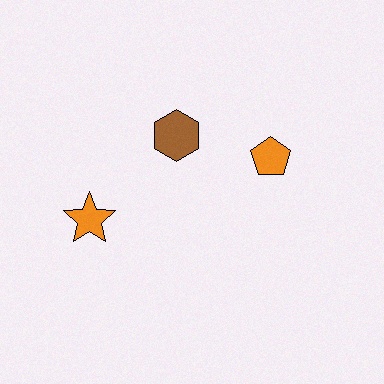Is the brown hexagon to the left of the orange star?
No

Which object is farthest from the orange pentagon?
The orange star is farthest from the orange pentagon.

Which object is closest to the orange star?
The brown hexagon is closest to the orange star.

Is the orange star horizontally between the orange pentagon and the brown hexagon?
No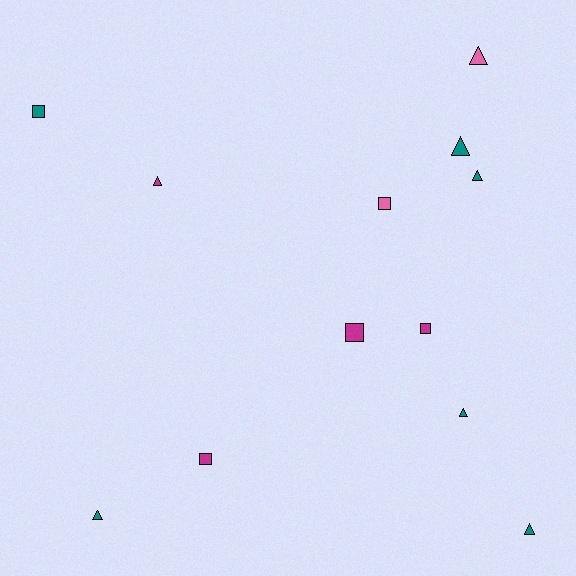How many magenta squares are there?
There are 3 magenta squares.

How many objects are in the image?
There are 12 objects.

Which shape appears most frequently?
Triangle, with 7 objects.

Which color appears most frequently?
Teal, with 6 objects.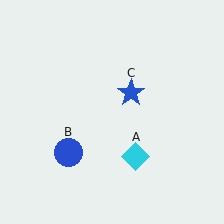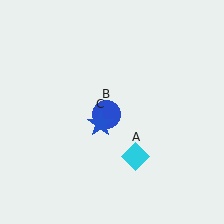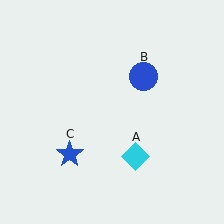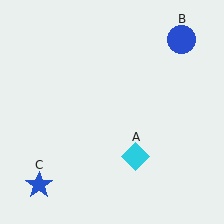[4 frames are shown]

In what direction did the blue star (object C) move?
The blue star (object C) moved down and to the left.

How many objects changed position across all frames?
2 objects changed position: blue circle (object B), blue star (object C).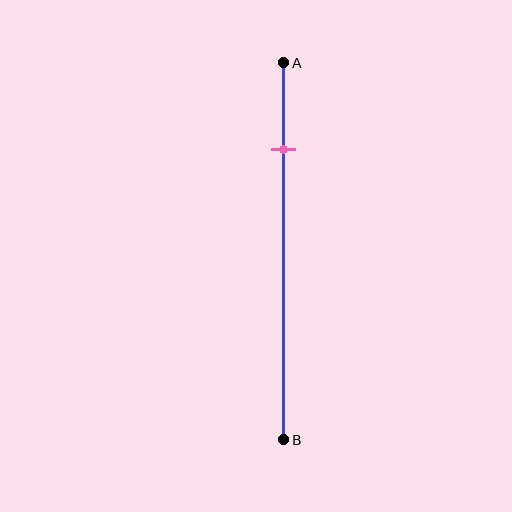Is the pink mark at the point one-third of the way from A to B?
No, the mark is at about 25% from A, not at the 33% one-third point.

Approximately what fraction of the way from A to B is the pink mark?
The pink mark is approximately 25% of the way from A to B.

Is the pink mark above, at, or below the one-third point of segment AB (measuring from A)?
The pink mark is above the one-third point of segment AB.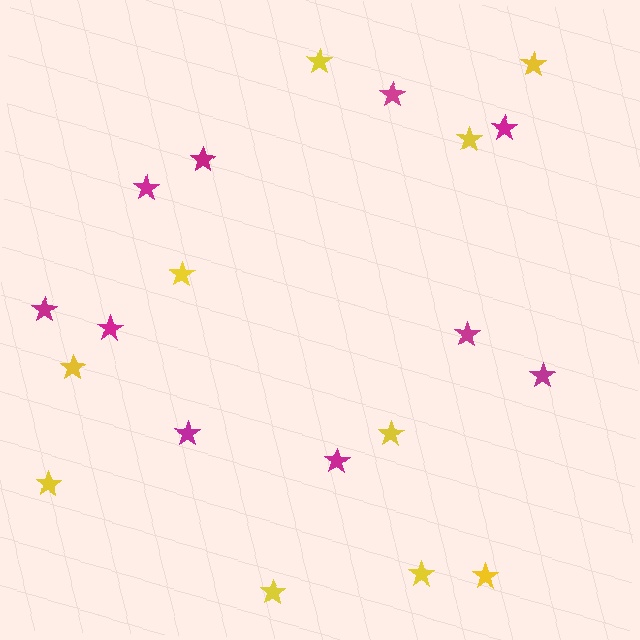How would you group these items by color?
There are 2 groups: one group of yellow stars (10) and one group of magenta stars (10).